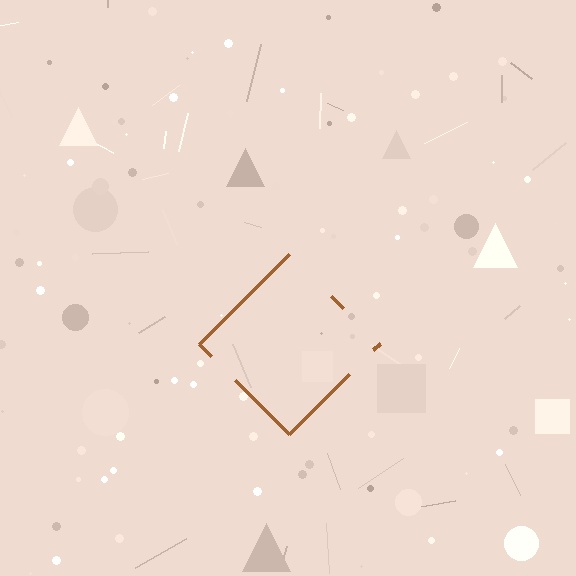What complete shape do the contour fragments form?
The contour fragments form a diamond.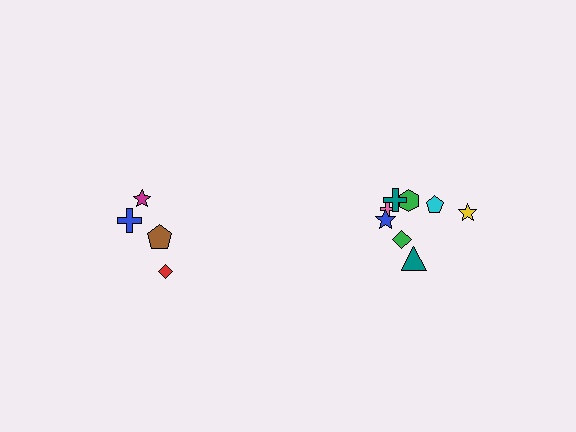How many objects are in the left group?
There are 4 objects.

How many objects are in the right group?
There are 8 objects.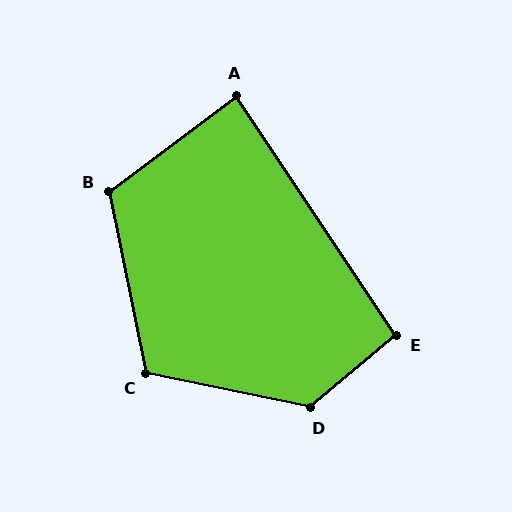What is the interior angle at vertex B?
Approximately 115 degrees (obtuse).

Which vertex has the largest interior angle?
D, at approximately 128 degrees.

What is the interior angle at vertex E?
Approximately 96 degrees (obtuse).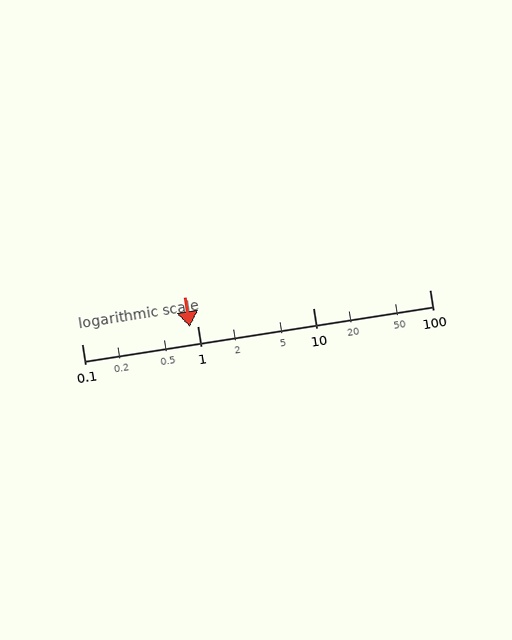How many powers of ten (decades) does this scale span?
The scale spans 3 decades, from 0.1 to 100.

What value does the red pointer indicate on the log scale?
The pointer indicates approximately 0.85.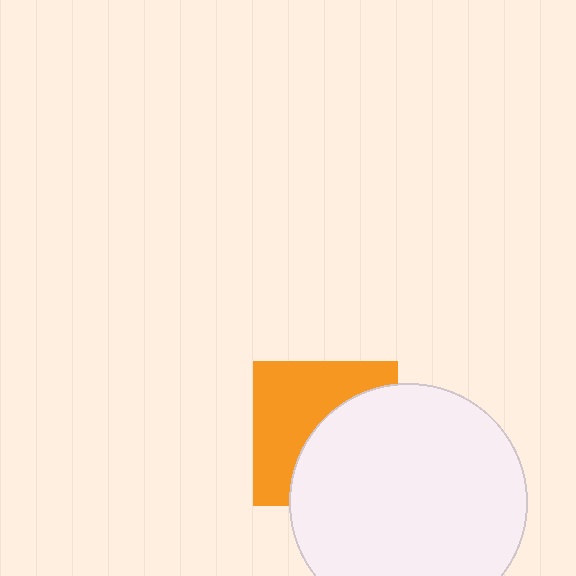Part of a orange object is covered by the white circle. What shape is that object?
It is a square.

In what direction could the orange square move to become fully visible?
The orange square could move toward the upper-left. That would shift it out from behind the white circle entirely.